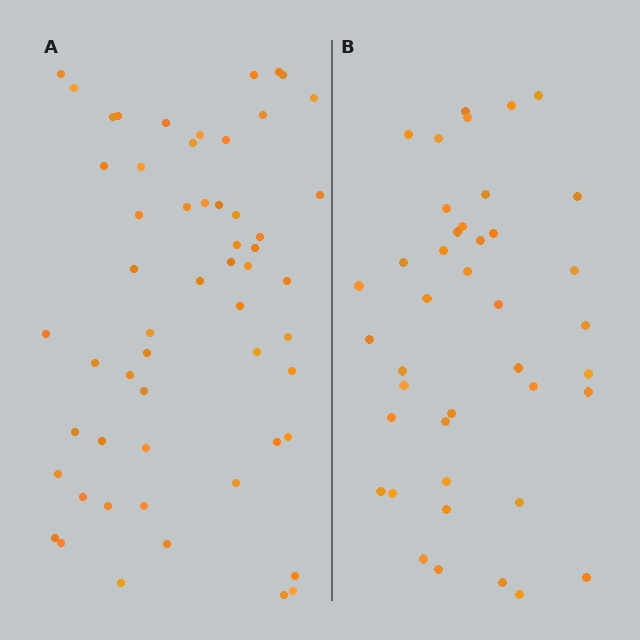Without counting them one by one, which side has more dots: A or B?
Region A (the left region) has more dots.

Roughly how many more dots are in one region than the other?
Region A has approximately 15 more dots than region B.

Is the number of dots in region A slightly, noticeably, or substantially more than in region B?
Region A has noticeably more, but not dramatically so. The ratio is roughly 1.4 to 1.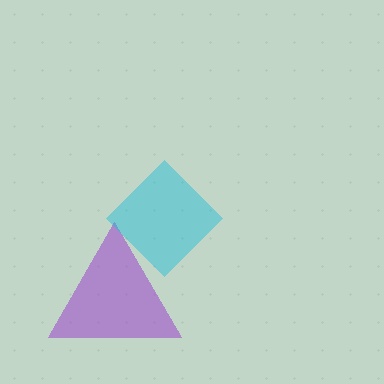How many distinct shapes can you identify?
There are 2 distinct shapes: a purple triangle, a cyan diamond.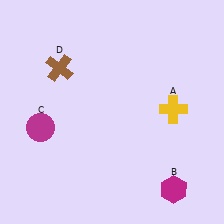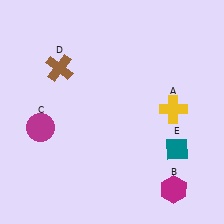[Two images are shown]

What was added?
A teal diamond (E) was added in Image 2.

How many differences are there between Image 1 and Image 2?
There is 1 difference between the two images.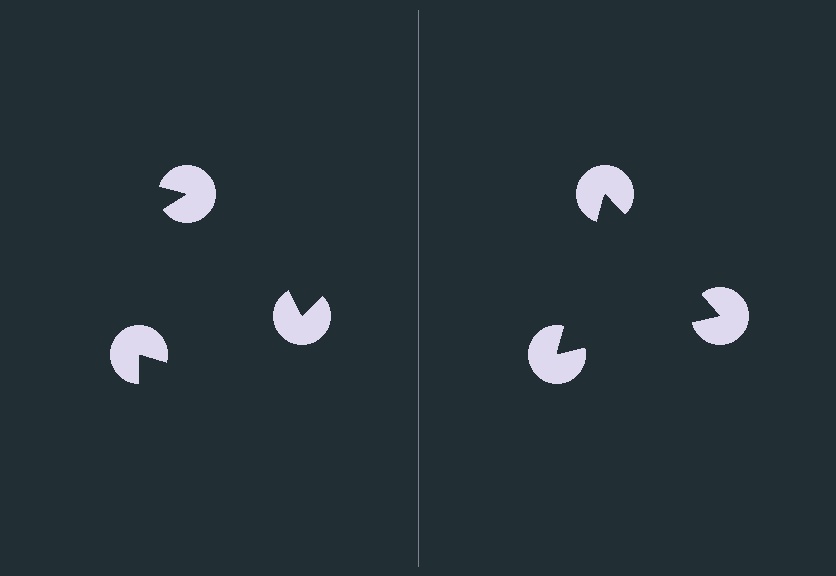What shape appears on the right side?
An illusory triangle.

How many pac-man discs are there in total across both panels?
6 — 3 on each side.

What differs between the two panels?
The pac-man discs are positioned identically on both sides; only the wedge orientations differ. On the right they align to a triangle; on the left they are misaligned.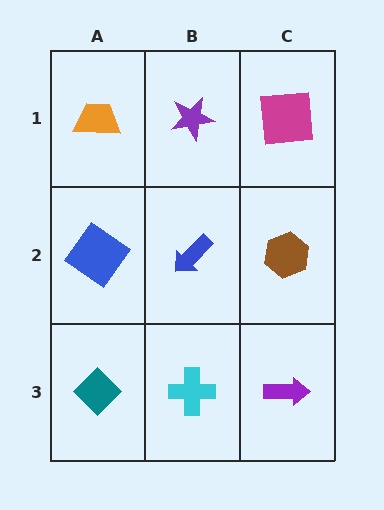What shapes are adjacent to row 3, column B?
A blue arrow (row 2, column B), a teal diamond (row 3, column A), a purple arrow (row 3, column C).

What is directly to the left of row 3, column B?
A teal diamond.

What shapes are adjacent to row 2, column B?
A purple star (row 1, column B), a cyan cross (row 3, column B), a blue diamond (row 2, column A), a brown hexagon (row 2, column C).